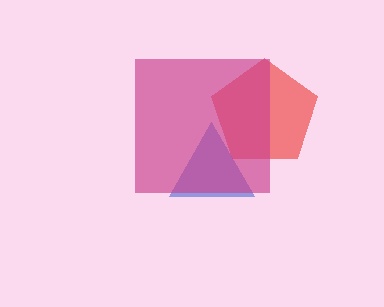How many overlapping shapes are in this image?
There are 3 overlapping shapes in the image.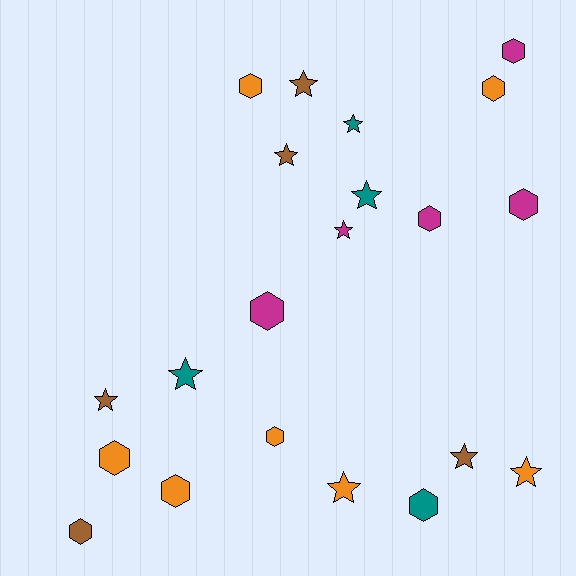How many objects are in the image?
There are 21 objects.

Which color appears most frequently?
Orange, with 7 objects.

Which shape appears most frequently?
Hexagon, with 11 objects.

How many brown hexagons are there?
There is 1 brown hexagon.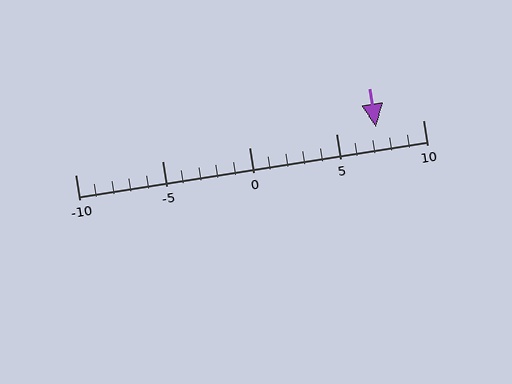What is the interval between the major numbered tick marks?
The major tick marks are spaced 5 units apart.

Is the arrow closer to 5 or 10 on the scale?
The arrow is closer to 5.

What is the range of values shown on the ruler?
The ruler shows values from -10 to 10.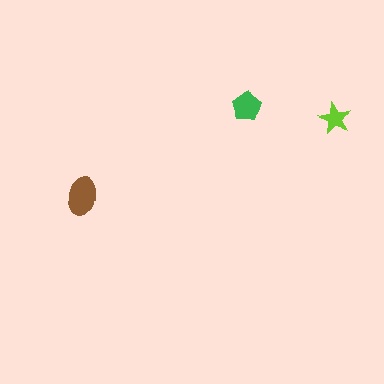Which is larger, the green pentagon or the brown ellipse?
The brown ellipse.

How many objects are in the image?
There are 3 objects in the image.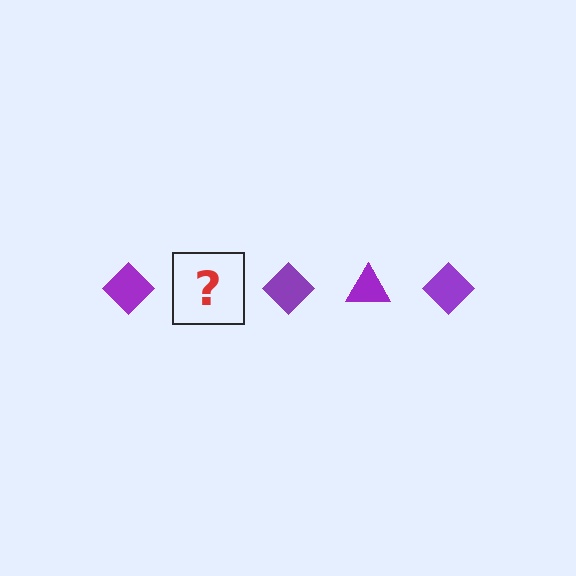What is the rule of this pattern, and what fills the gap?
The rule is that the pattern cycles through diamond, triangle shapes in purple. The gap should be filled with a purple triangle.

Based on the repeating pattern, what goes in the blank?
The blank should be a purple triangle.